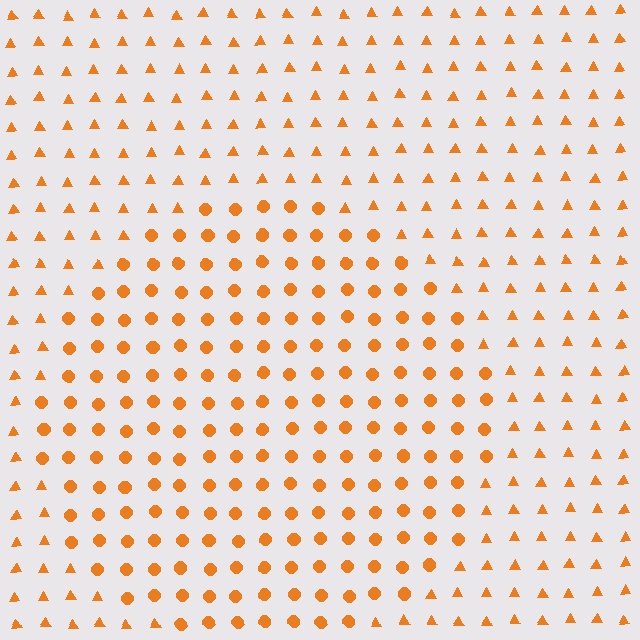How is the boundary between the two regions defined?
The boundary is defined by a change in element shape: circles inside vs. triangles outside. All elements share the same color and spacing.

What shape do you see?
I see a circle.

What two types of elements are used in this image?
The image uses circles inside the circle region and triangles outside it.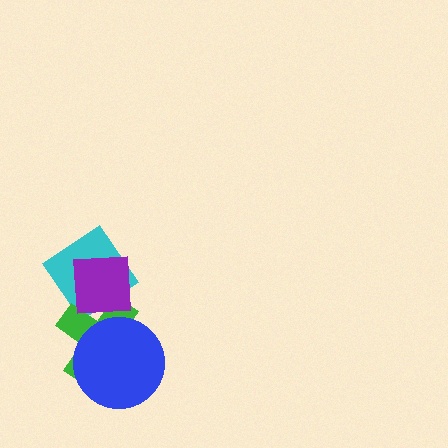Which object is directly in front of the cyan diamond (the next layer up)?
The green cross is directly in front of the cyan diamond.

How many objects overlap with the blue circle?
1 object overlaps with the blue circle.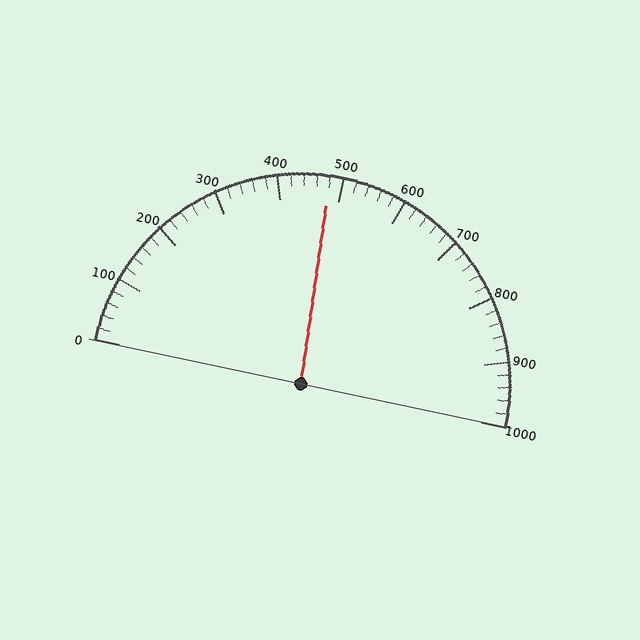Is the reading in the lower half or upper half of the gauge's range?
The reading is in the lower half of the range (0 to 1000).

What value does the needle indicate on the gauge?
The needle indicates approximately 480.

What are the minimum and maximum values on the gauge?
The gauge ranges from 0 to 1000.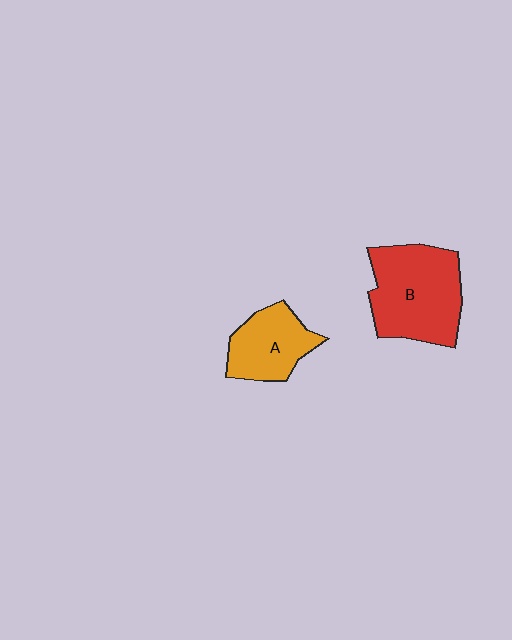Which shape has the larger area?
Shape B (red).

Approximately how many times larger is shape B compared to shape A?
Approximately 1.6 times.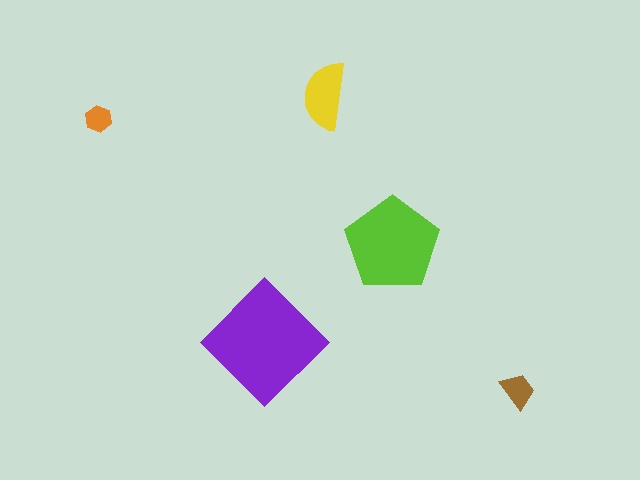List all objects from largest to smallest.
The purple diamond, the lime pentagon, the yellow semicircle, the brown trapezoid, the orange hexagon.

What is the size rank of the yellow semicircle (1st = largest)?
3rd.